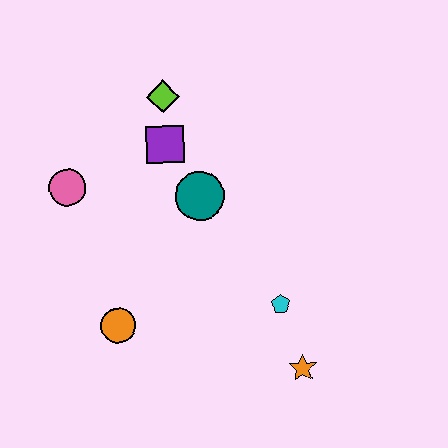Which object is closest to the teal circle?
The purple square is closest to the teal circle.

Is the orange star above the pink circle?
No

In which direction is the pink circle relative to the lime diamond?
The pink circle is to the left of the lime diamond.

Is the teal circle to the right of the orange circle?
Yes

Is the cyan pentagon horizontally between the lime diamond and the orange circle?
No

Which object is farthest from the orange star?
The lime diamond is farthest from the orange star.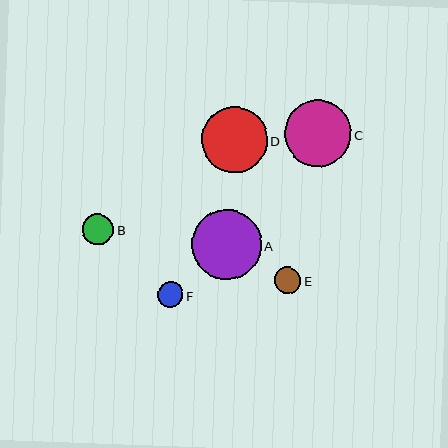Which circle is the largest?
Circle A is the largest with a size of approximately 70 pixels.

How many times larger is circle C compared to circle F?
Circle C is approximately 2.6 times the size of circle F.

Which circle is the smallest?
Circle F is the smallest with a size of approximately 26 pixels.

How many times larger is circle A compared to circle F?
Circle A is approximately 2.7 times the size of circle F.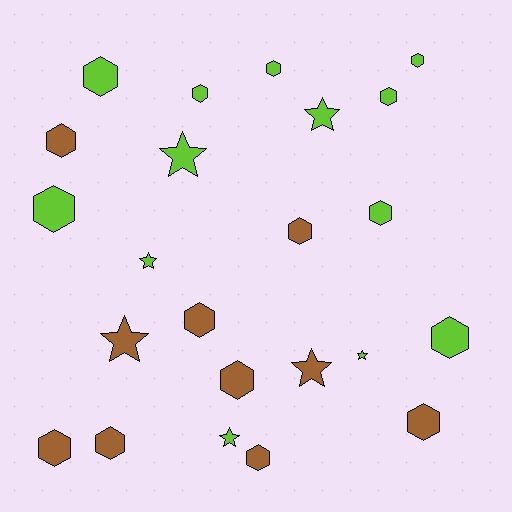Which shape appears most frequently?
Hexagon, with 16 objects.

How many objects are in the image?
There are 23 objects.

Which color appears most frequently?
Lime, with 13 objects.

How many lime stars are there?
There are 5 lime stars.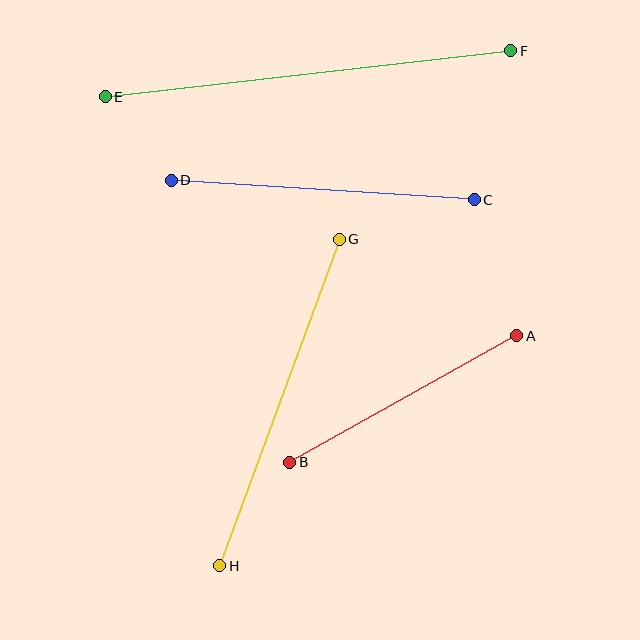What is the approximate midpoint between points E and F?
The midpoint is at approximately (308, 74) pixels.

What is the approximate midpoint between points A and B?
The midpoint is at approximately (403, 399) pixels.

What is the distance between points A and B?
The distance is approximately 260 pixels.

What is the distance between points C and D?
The distance is approximately 303 pixels.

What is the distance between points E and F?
The distance is approximately 408 pixels.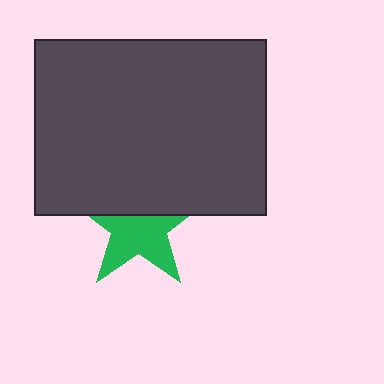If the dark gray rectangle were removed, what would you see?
You would see the complete green star.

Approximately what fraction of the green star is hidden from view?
Roughly 41% of the green star is hidden behind the dark gray rectangle.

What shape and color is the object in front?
The object in front is a dark gray rectangle.